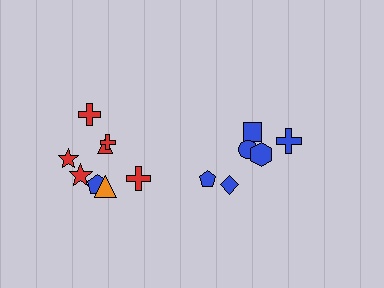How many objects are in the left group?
There are 8 objects.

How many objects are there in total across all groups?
There are 14 objects.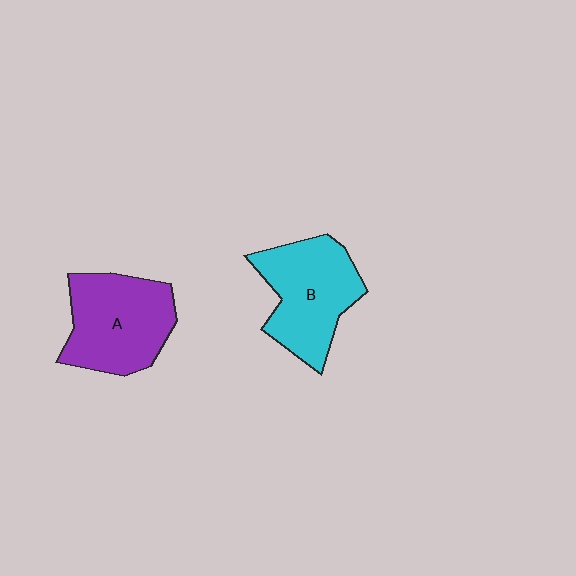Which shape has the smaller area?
Shape B (cyan).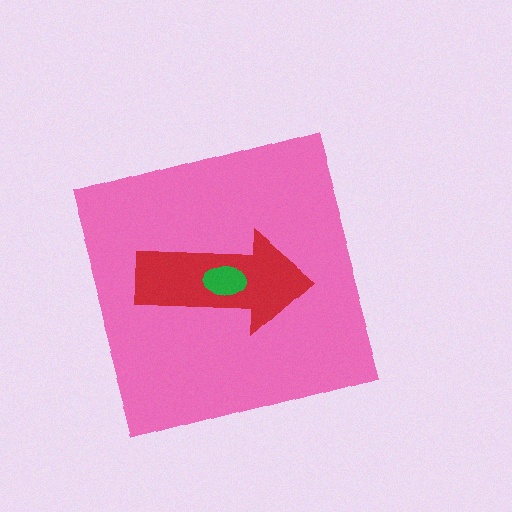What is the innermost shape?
The green ellipse.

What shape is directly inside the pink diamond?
The red arrow.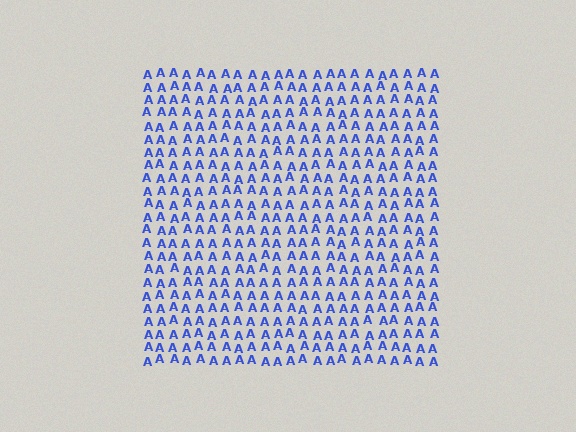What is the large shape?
The large shape is a square.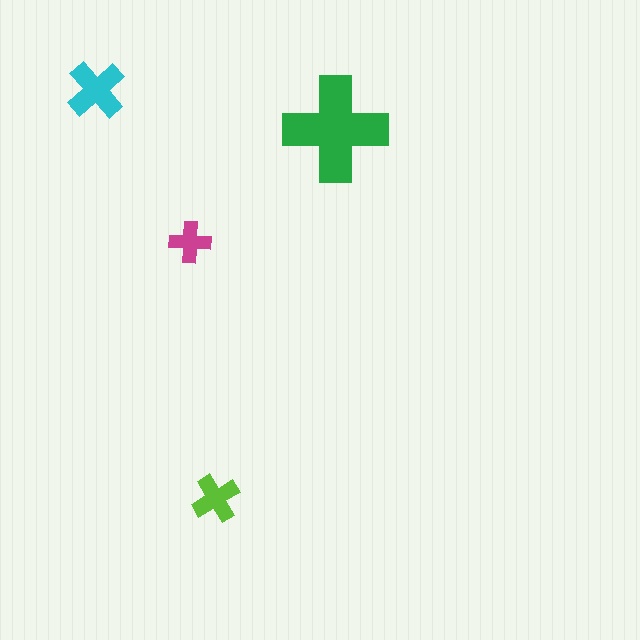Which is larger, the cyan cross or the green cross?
The green one.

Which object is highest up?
The cyan cross is topmost.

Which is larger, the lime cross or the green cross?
The green one.